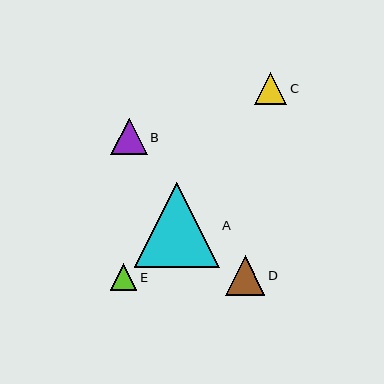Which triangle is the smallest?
Triangle E is the smallest with a size of approximately 27 pixels.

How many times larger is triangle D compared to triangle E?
Triangle D is approximately 1.5 times the size of triangle E.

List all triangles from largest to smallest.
From largest to smallest: A, D, B, C, E.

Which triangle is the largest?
Triangle A is the largest with a size of approximately 85 pixels.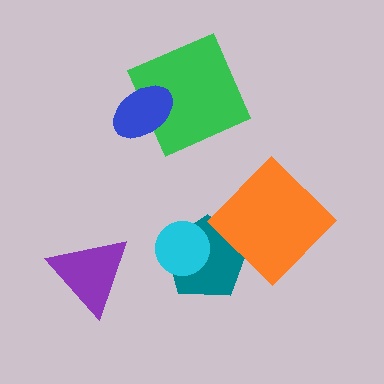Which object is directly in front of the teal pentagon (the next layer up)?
The cyan circle is directly in front of the teal pentagon.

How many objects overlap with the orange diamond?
1 object overlaps with the orange diamond.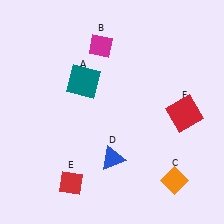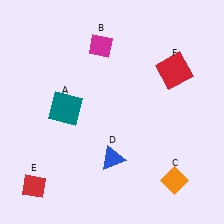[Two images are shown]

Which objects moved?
The objects that moved are: the teal square (A), the red diamond (E), the red square (F).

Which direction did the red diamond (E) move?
The red diamond (E) moved left.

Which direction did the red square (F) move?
The red square (F) moved up.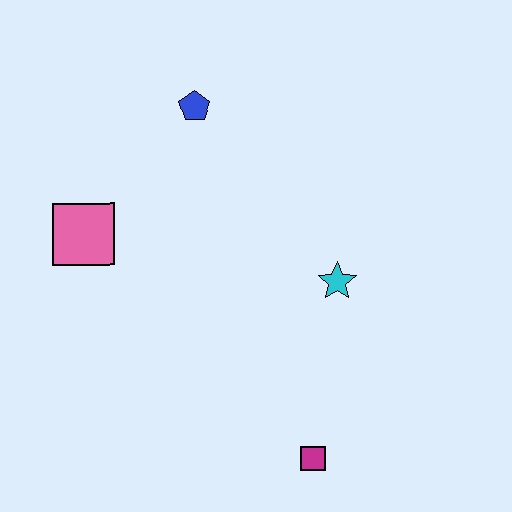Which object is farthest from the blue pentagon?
The magenta square is farthest from the blue pentagon.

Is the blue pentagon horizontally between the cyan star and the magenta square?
No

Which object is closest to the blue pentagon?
The pink square is closest to the blue pentagon.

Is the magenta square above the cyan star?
No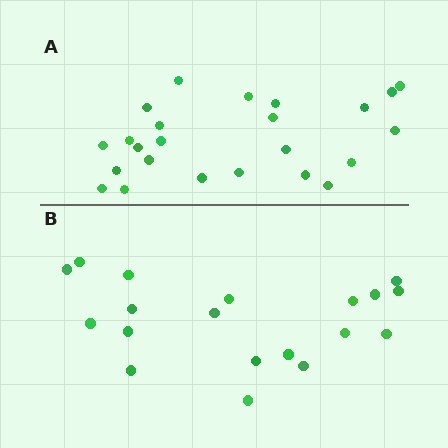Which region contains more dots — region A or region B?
Region A (the top region) has more dots.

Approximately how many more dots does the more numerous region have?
Region A has about 5 more dots than region B.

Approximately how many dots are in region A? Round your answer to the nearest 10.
About 20 dots. (The exact count is 24, which rounds to 20.)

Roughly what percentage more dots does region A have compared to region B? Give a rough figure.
About 25% more.